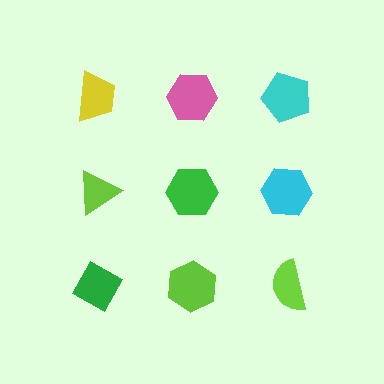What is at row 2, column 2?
A green hexagon.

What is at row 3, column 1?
A green diamond.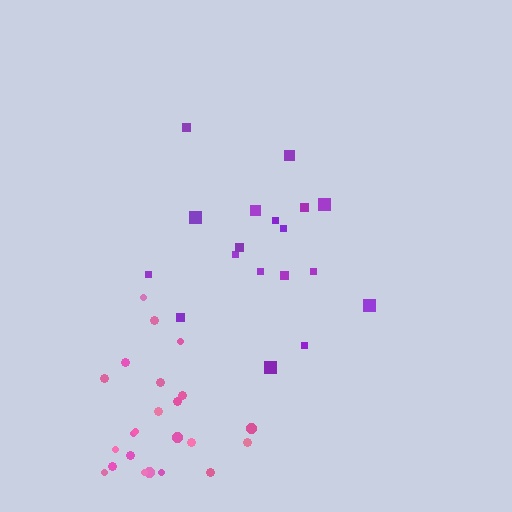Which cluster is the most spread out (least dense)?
Purple.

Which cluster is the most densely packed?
Pink.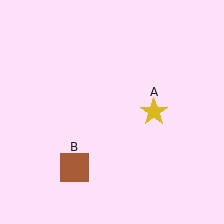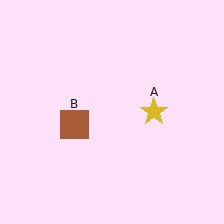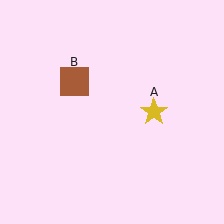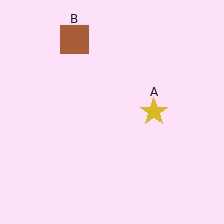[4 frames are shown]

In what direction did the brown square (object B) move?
The brown square (object B) moved up.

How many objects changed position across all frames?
1 object changed position: brown square (object B).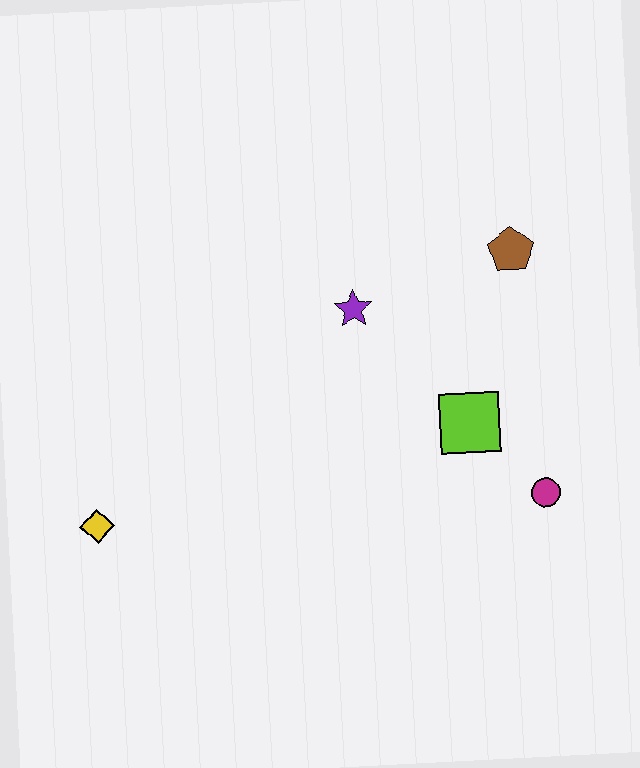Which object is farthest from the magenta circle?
The yellow diamond is farthest from the magenta circle.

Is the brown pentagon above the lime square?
Yes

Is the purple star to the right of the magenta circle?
No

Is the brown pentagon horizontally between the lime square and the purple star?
No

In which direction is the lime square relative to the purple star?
The lime square is below the purple star.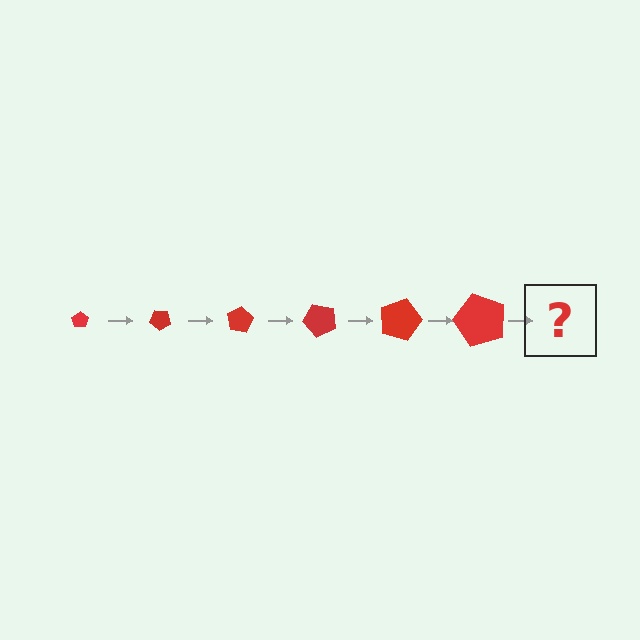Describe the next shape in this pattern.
It should be a pentagon, larger than the previous one and rotated 240 degrees from the start.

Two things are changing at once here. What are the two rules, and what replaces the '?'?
The two rules are that the pentagon grows larger each step and it rotates 40 degrees each step. The '?' should be a pentagon, larger than the previous one and rotated 240 degrees from the start.